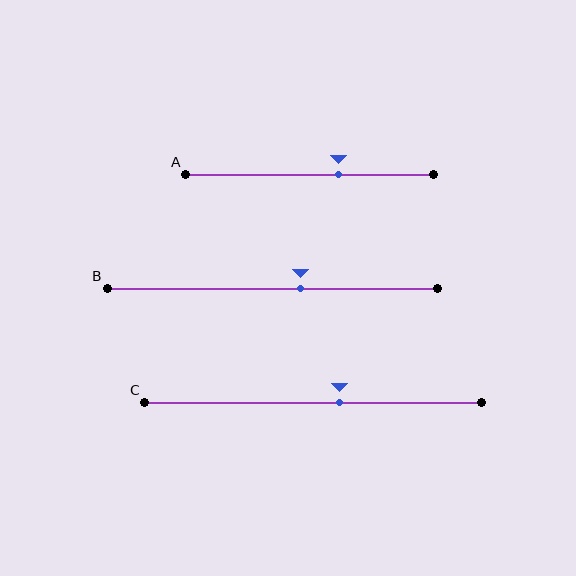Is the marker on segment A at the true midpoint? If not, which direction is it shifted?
No, the marker on segment A is shifted to the right by about 12% of the segment length.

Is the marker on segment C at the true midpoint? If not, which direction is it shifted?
No, the marker on segment C is shifted to the right by about 8% of the segment length.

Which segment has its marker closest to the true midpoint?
Segment C has its marker closest to the true midpoint.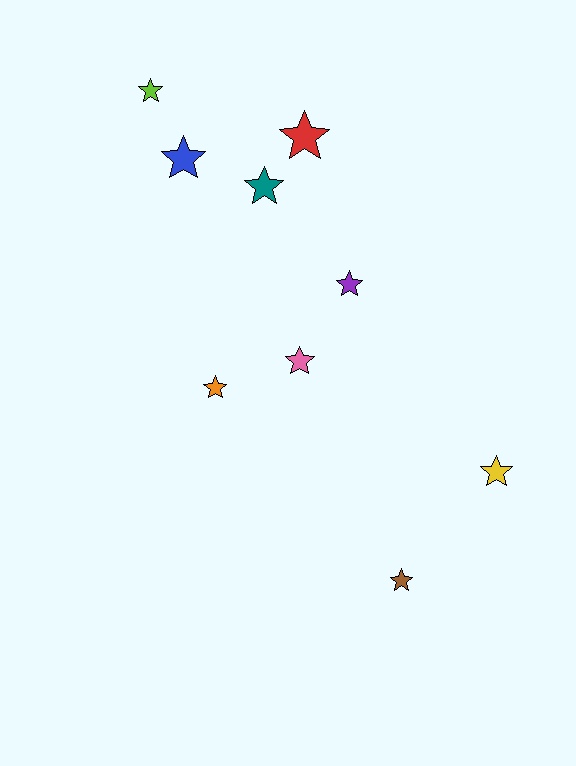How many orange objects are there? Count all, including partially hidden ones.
There is 1 orange object.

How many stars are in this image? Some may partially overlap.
There are 9 stars.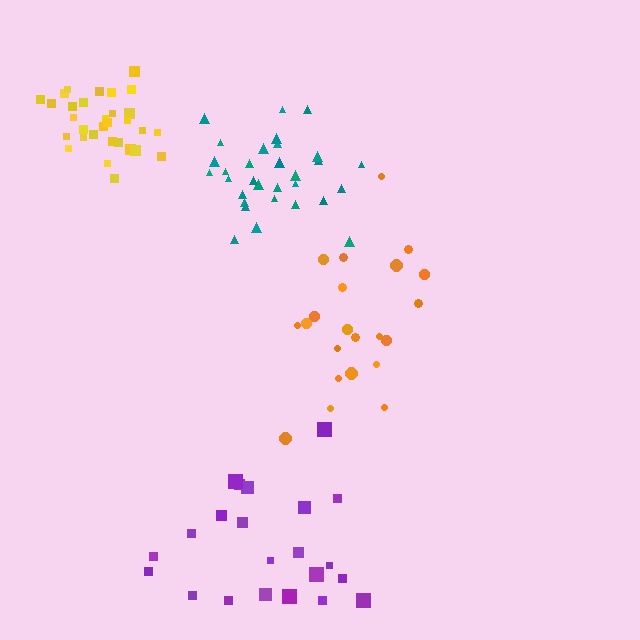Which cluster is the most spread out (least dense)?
Orange.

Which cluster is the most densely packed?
Yellow.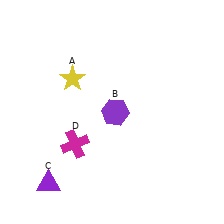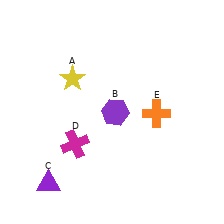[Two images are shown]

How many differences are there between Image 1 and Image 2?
There is 1 difference between the two images.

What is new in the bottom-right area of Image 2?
An orange cross (E) was added in the bottom-right area of Image 2.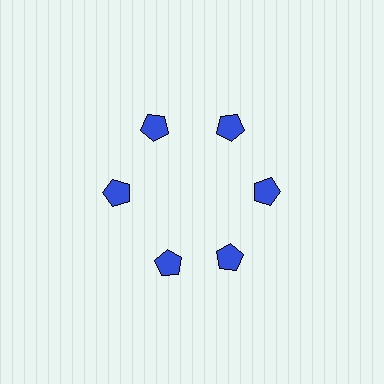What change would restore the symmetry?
The symmetry would be restored by rotating it back into even spacing with its neighbors so that all 6 pentagons sit at equal angles and equal distance from the center.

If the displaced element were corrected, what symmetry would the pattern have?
It would have 6-fold rotational symmetry — the pattern would map onto itself every 60 degrees.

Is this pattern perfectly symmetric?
No. The 6 blue pentagons are arranged in a ring, but one element near the 7 o'clock position is rotated out of alignment along the ring, breaking the 6-fold rotational symmetry.